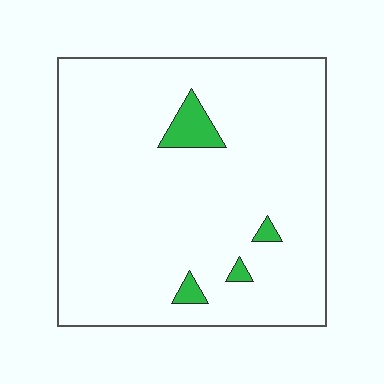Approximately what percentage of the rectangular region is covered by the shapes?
Approximately 5%.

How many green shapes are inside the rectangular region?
4.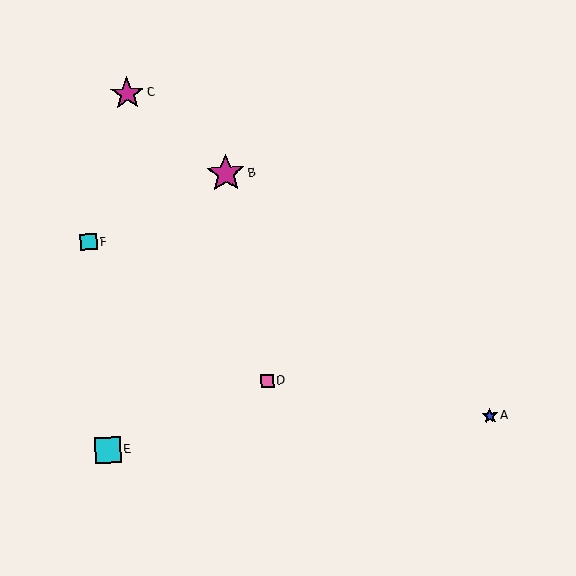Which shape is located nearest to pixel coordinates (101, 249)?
The cyan square (labeled F) at (89, 242) is nearest to that location.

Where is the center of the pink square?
The center of the pink square is at (267, 381).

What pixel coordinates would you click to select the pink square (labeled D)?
Click at (267, 381) to select the pink square D.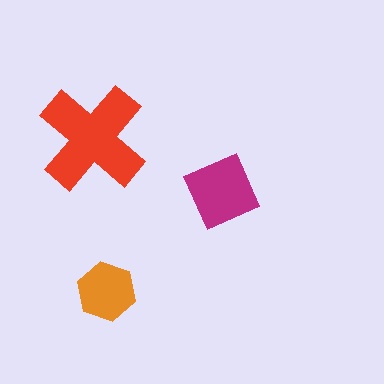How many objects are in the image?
There are 3 objects in the image.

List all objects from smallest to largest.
The orange hexagon, the magenta diamond, the red cross.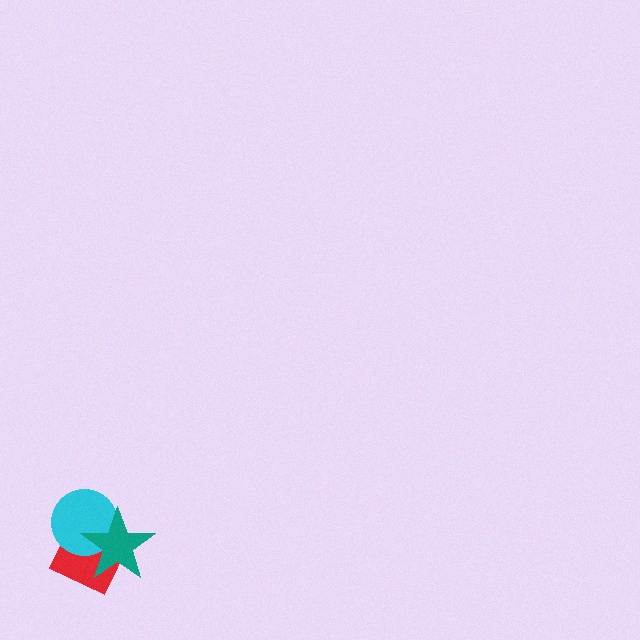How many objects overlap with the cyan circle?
2 objects overlap with the cyan circle.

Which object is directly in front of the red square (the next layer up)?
The cyan circle is directly in front of the red square.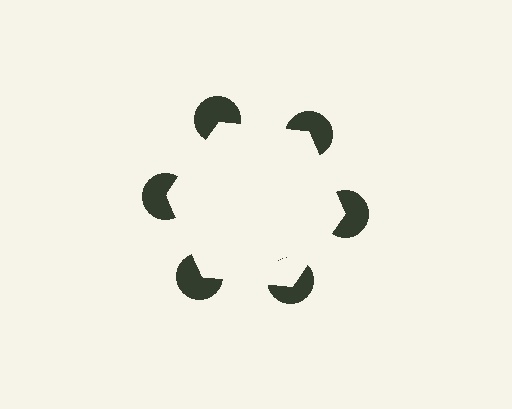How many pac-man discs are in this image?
There are 6 — one at each vertex of the illusory hexagon.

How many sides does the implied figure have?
6 sides.